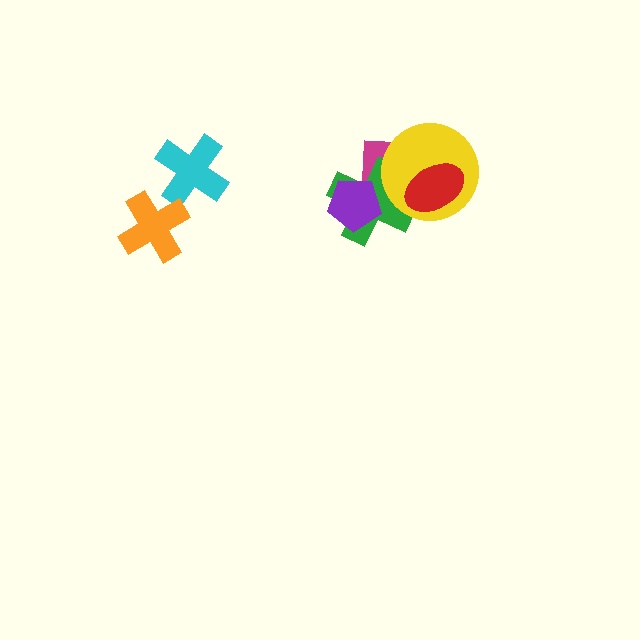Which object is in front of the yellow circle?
The red ellipse is in front of the yellow circle.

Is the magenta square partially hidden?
Yes, it is partially covered by another shape.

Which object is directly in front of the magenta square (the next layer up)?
The green cross is directly in front of the magenta square.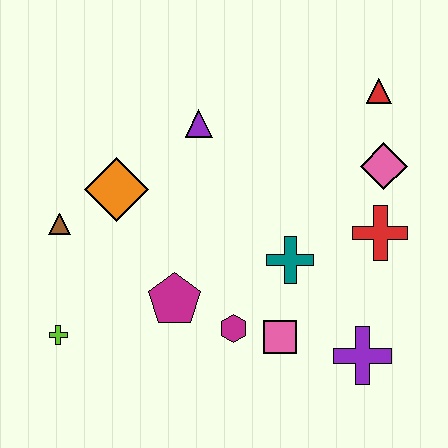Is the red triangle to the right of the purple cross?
Yes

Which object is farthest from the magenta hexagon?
The red triangle is farthest from the magenta hexagon.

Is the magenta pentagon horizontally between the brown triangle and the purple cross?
Yes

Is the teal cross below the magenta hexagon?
No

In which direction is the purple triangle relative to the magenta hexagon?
The purple triangle is above the magenta hexagon.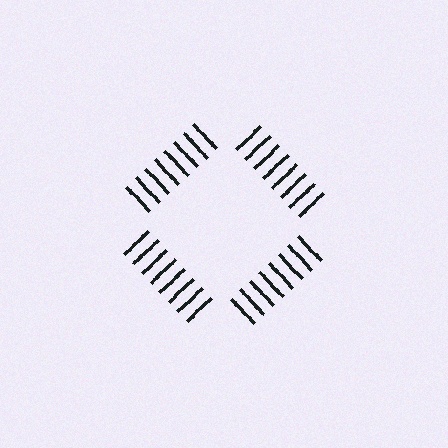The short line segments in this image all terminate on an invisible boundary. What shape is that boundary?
An illusory square — the line segments terminate on its edges but no continuous stroke is drawn.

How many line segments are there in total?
32 — 8 along each of the 4 edges.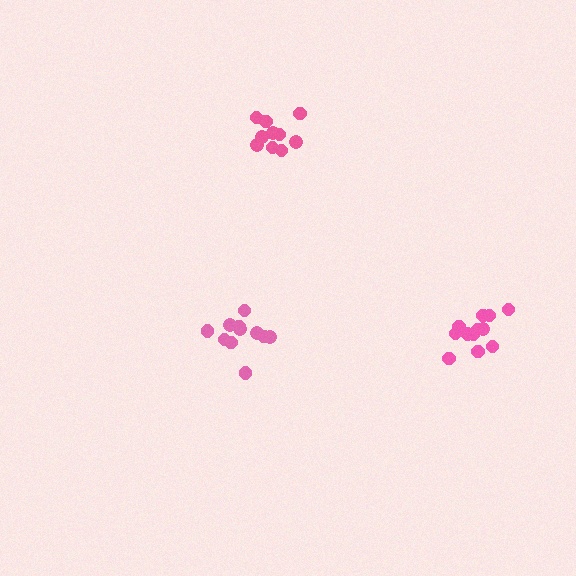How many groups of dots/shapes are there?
There are 3 groups.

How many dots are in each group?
Group 1: 11 dots, Group 2: 10 dots, Group 3: 12 dots (33 total).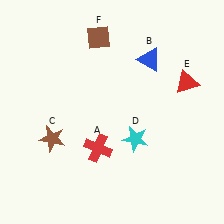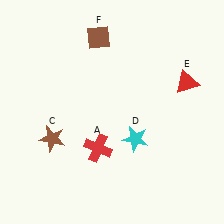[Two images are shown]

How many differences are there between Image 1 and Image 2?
There is 1 difference between the two images.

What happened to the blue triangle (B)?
The blue triangle (B) was removed in Image 2. It was in the top-right area of Image 1.